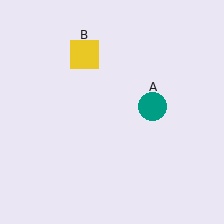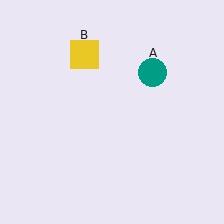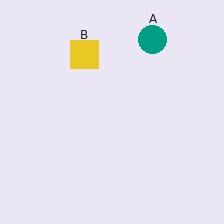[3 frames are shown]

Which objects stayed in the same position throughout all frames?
Yellow square (object B) remained stationary.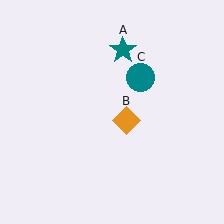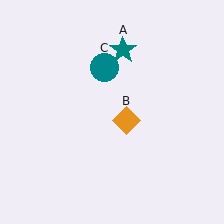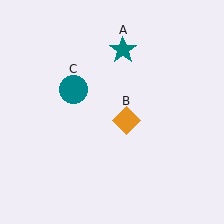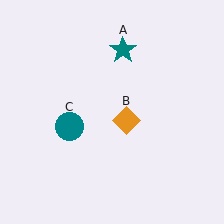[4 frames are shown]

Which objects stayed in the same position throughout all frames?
Teal star (object A) and orange diamond (object B) remained stationary.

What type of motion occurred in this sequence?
The teal circle (object C) rotated counterclockwise around the center of the scene.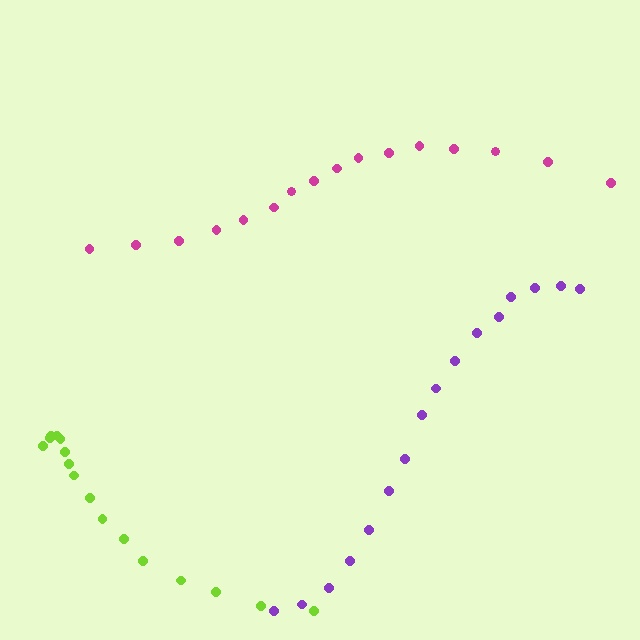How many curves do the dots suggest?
There are 3 distinct paths.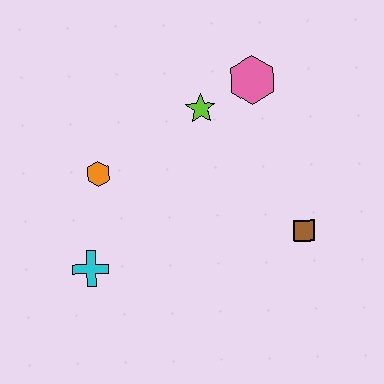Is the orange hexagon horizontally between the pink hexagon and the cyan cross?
Yes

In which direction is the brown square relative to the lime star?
The brown square is below the lime star.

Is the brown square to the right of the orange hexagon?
Yes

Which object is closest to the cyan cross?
The orange hexagon is closest to the cyan cross.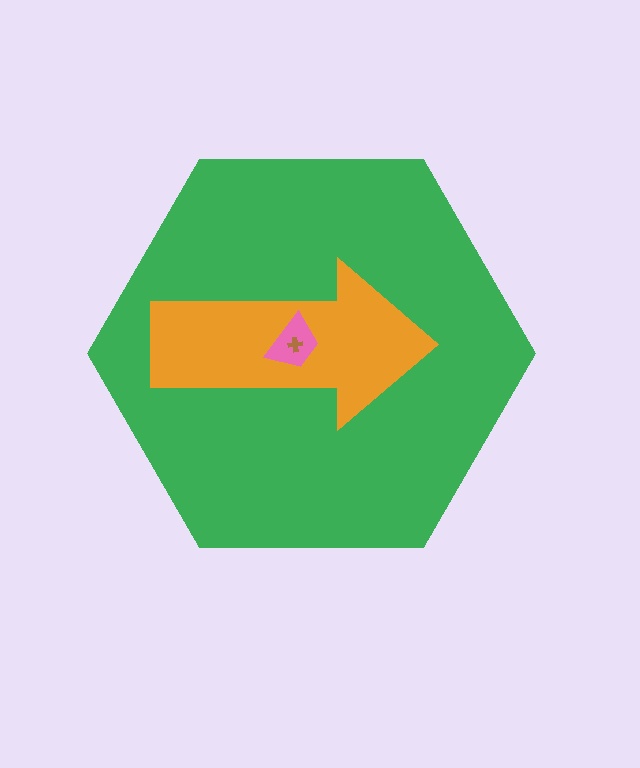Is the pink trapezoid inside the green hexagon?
Yes.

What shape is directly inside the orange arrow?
The pink trapezoid.